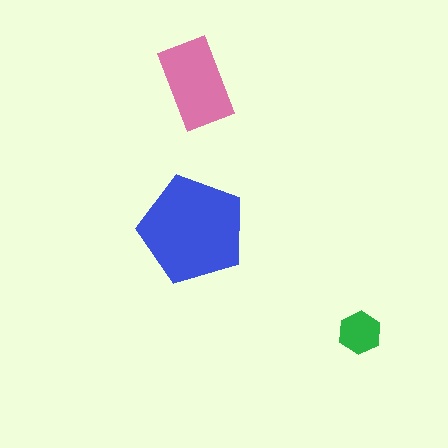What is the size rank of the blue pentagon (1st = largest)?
1st.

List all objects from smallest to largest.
The green hexagon, the pink rectangle, the blue pentagon.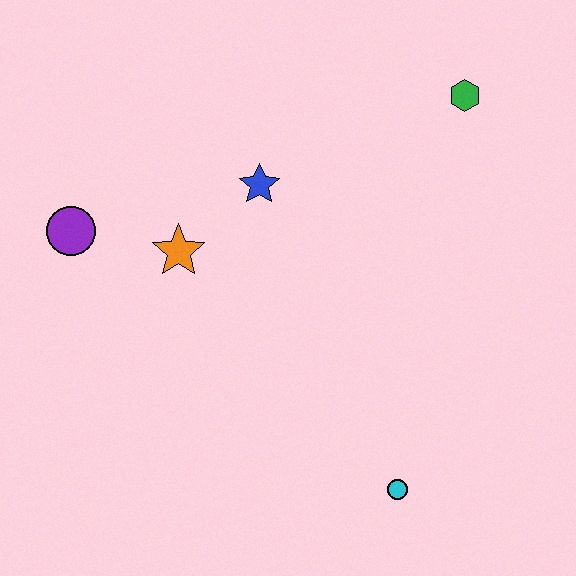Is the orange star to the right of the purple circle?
Yes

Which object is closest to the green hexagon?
The blue star is closest to the green hexagon.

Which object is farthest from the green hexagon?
The purple circle is farthest from the green hexagon.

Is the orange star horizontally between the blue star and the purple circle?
Yes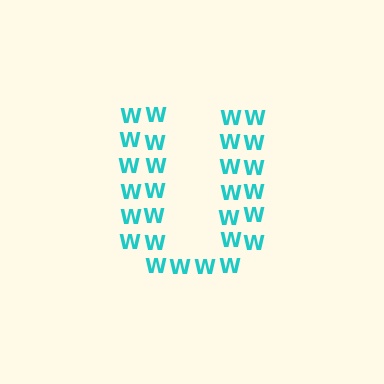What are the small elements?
The small elements are letter W's.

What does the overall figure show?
The overall figure shows the letter U.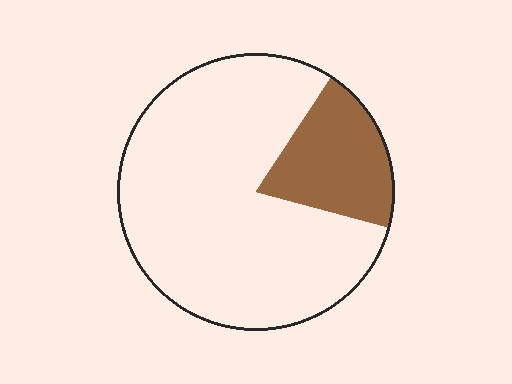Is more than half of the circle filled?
No.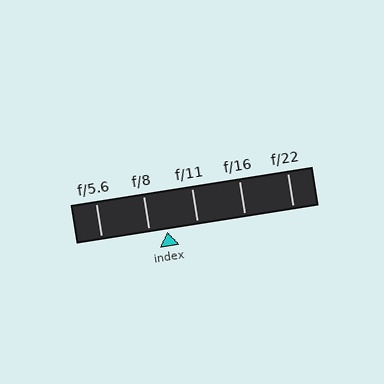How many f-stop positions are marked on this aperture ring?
There are 5 f-stop positions marked.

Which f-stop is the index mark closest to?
The index mark is closest to f/8.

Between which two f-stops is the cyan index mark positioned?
The index mark is between f/8 and f/11.